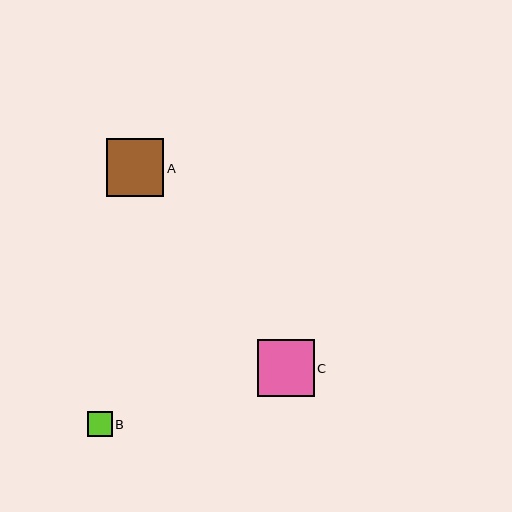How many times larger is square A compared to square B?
Square A is approximately 2.3 times the size of square B.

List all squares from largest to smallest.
From largest to smallest: A, C, B.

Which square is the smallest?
Square B is the smallest with a size of approximately 25 pixels.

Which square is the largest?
Square A is the largest with a size of approximately 58 pixels.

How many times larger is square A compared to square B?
Square A is approximately 2.3 times the size of square B.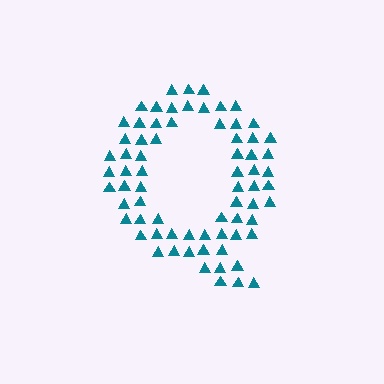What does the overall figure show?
The overall figure shows the letter Q.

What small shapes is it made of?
It is made of small triangles.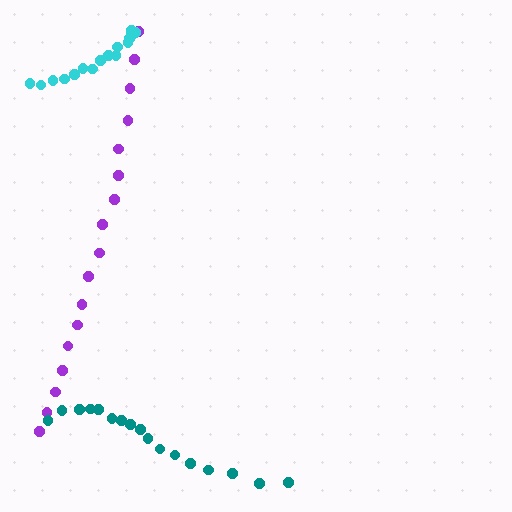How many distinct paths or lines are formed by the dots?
There are 3 distinct paths.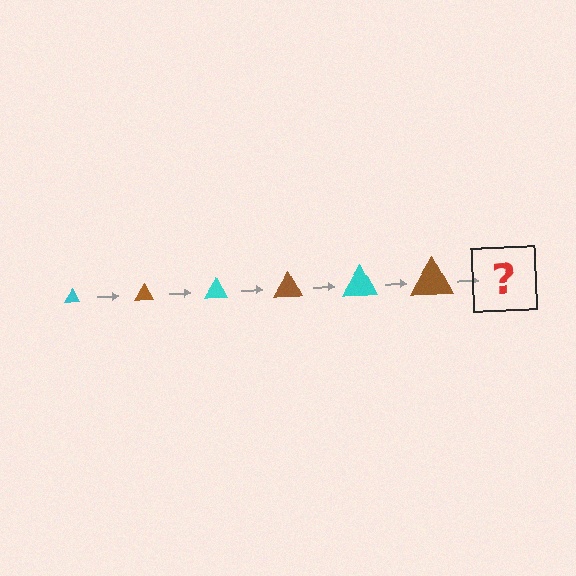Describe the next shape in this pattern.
It should be a cyan triangle, larger than the previous one.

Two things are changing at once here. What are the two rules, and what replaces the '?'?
The two rules are that the triangle grows larger each step and the color cycles through cyan and brown. The '?' should be a cyan triangle, larger than the previous one.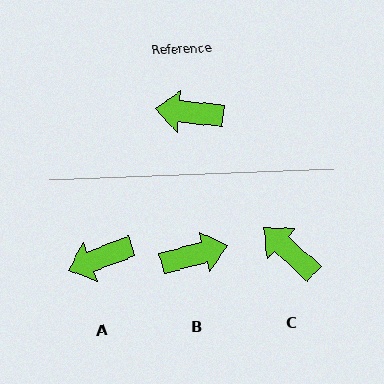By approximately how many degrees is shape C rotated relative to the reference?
Approximately 37 degrees clockwise.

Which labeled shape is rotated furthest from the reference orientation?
B, about 159 degrees away.